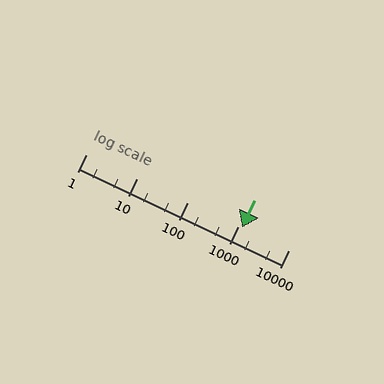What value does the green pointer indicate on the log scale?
The pointer indicates approximately 1200.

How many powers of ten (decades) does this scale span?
The scale spans 4 decades, from 1 to 10000.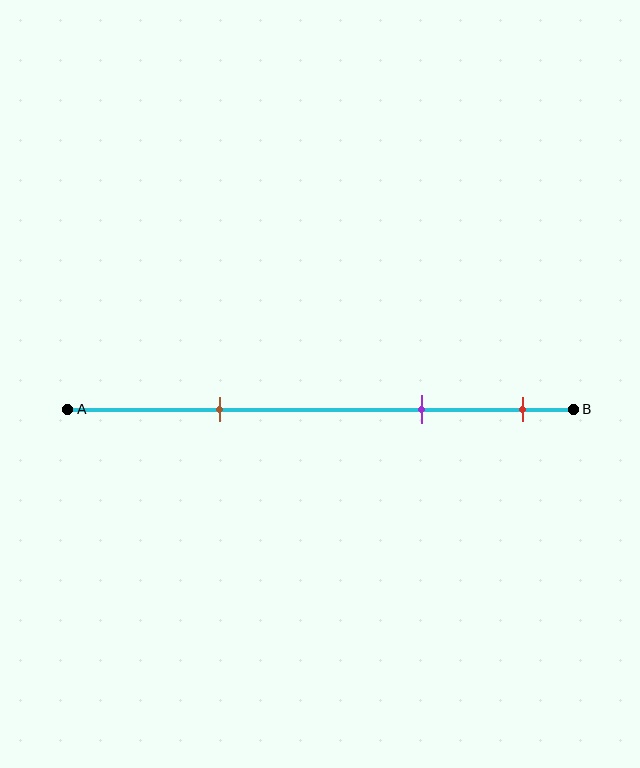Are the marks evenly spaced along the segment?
No, the marks are not evenly spaced.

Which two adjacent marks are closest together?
The purple and red marks are the closest adjacent pair.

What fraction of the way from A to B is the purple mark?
The purple mark is approximately 70% (0.7) of the way from A to B.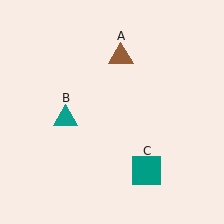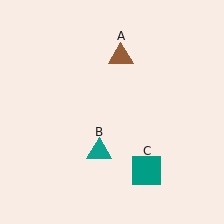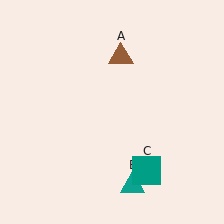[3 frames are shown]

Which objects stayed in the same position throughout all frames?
Brown triangle (object A) and teal square (object C) remained stationary.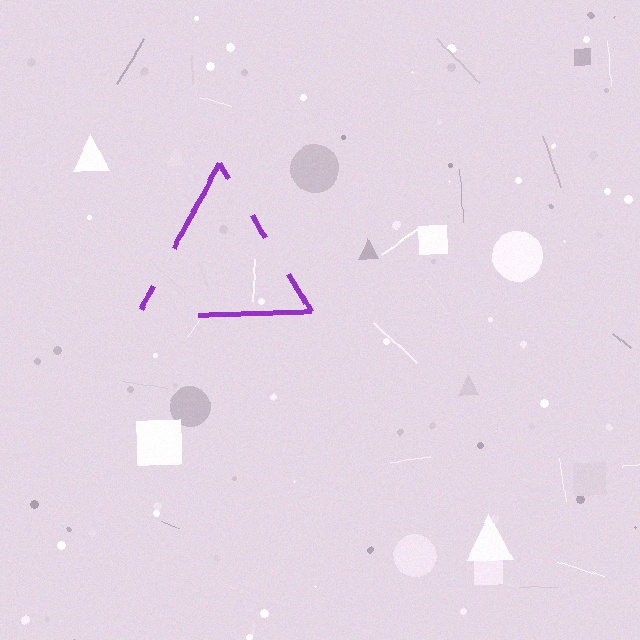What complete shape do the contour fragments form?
The contour fragments form a triangle.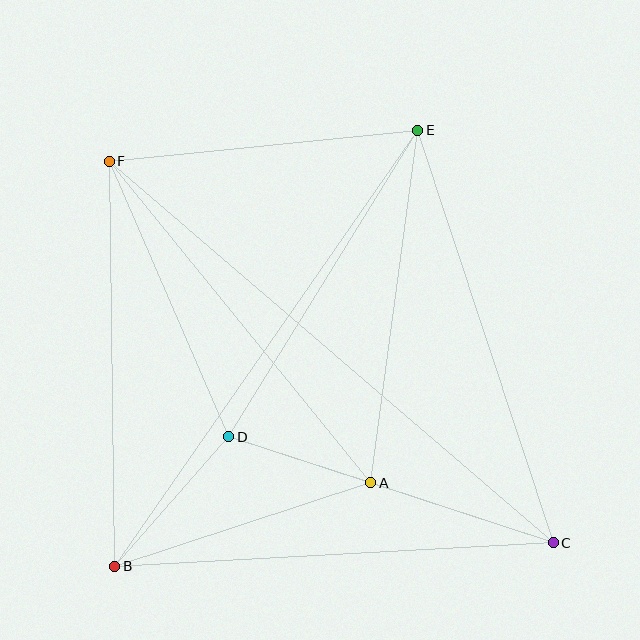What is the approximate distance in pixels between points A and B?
The distance between A and B is approximately 269 pixels.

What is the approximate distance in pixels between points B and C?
The distance between B and C is approximately 439 pixels.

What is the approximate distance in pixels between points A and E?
The distance between A and E is approximately 356 pixels.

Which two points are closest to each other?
Points A and D are closest to each other.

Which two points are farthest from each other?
Points C and F are farthest from each other.